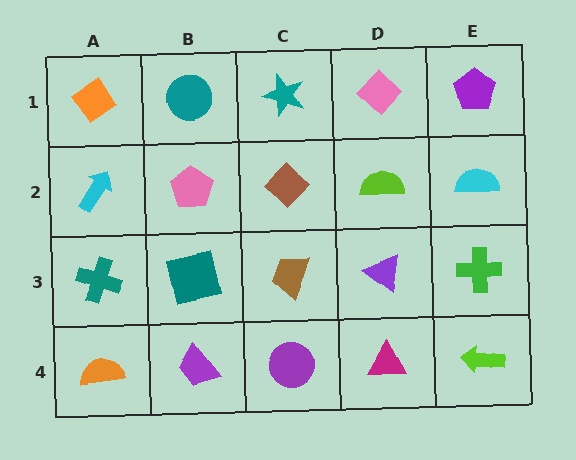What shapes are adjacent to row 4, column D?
A purple triangle (row 3, column D), a purple circle (row 4, column C), a lime arrow (row 4, column E).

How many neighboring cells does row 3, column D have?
4.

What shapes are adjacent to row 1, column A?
A cyan arrow (row 2, column A), a teal circle (row 1, column B).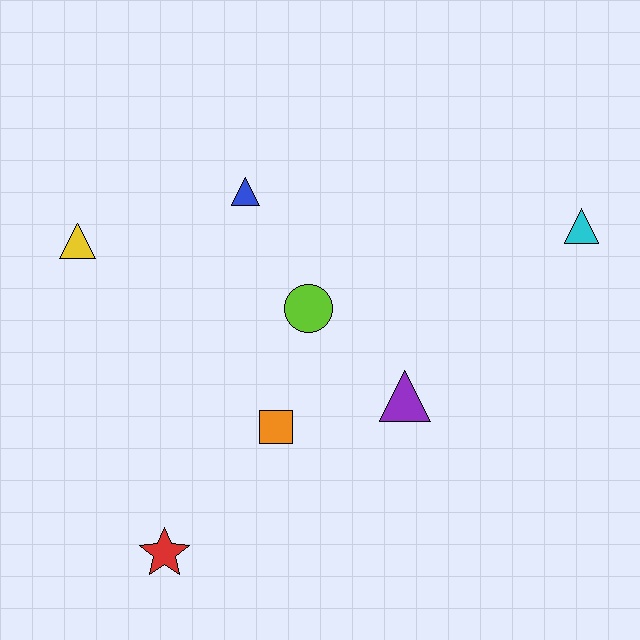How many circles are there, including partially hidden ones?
There is 1 circle.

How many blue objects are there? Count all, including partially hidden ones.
There is 1 blue object.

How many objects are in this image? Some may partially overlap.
There are 7 objects.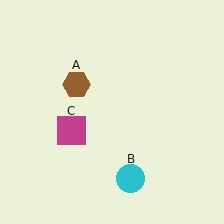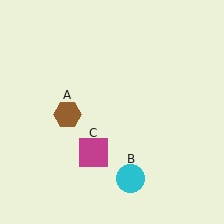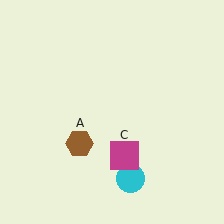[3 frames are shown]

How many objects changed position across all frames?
2 objects changed position: brown hexagon (object A), magenta square (object C).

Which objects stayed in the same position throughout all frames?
Cyan circle (object B) remained stationary.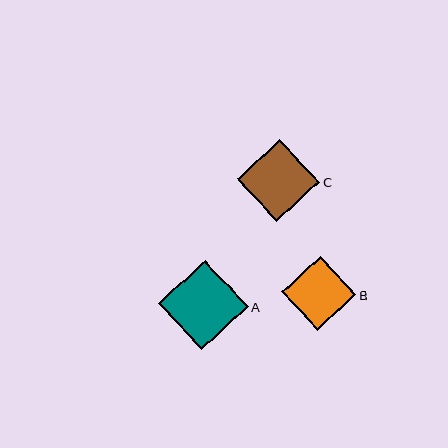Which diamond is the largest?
Diamond A is the largest with a size of approximately 90 pixels.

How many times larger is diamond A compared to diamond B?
Diamond A is approximately 1.2 times the size of diamond B.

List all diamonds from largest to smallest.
From largest to smallest: A, C, B.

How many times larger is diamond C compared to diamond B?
Diamond C is approximately 1.1 times the size of diamond B.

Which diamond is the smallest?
Diamond B is the smallest with a size of approximately 74 pixels.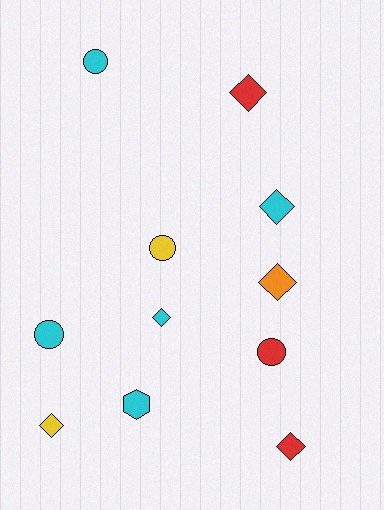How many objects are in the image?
There are 11 objects.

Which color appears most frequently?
Cyan, with 5 objects.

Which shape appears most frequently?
Diamond, with 6 objects.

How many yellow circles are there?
There is 1 yellow circle.